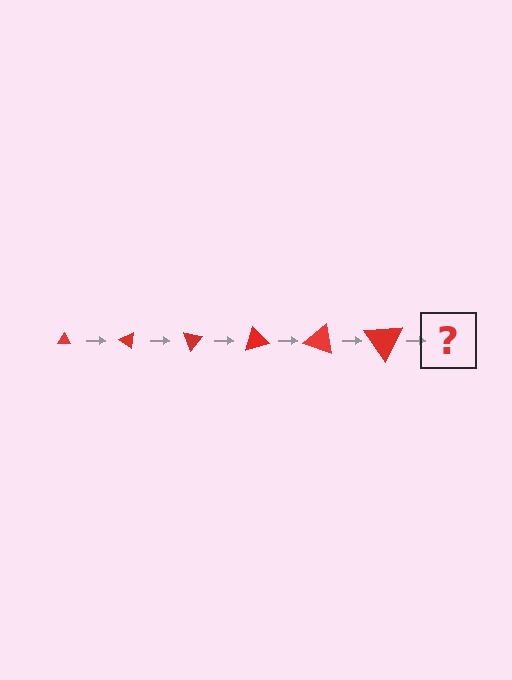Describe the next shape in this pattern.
It should be a triangle, larger than the previous one and rotated 210 degrees from the start.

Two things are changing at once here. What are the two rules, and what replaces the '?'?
The two rules are that the triangle grows larger each step and it rotates 35 degrees each step. The '?' should be a triangle, larger than the previous one and rotated 210 degrees from the start.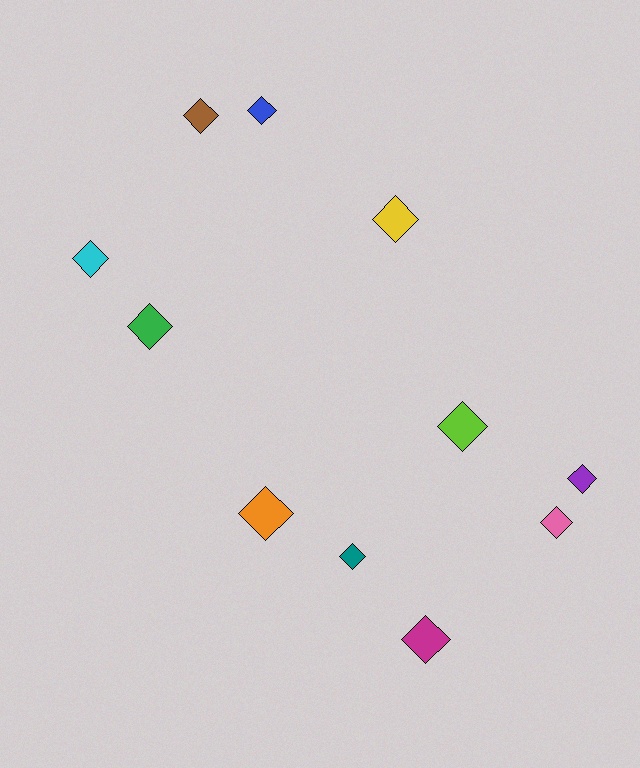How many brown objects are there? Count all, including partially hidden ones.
There is 1 brown object.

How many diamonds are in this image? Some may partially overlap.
There are 11 diamonds.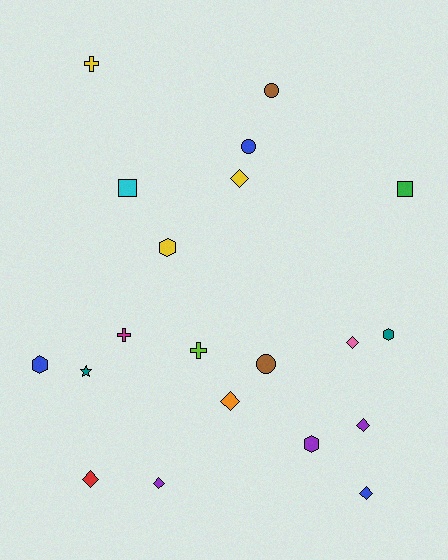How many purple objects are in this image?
There are 3 purple objects.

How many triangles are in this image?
There are no triangles.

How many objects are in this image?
There are 20 objects.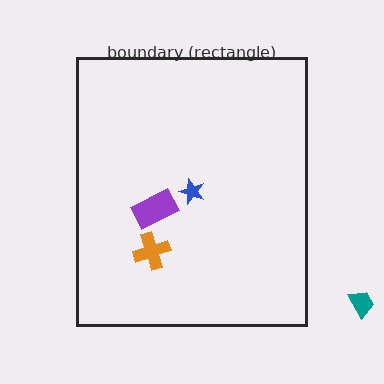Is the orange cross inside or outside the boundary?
Inside.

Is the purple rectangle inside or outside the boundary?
Inside.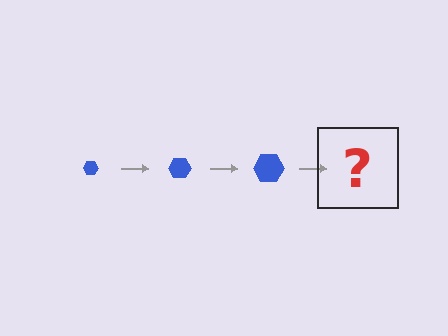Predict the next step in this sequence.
The next step is a blue hexagon, larger than the previous one.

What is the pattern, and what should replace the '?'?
The pattern is that the hexagon gets progressively larger each step. The '?' should be a blue hexagon, larger than the previous one.